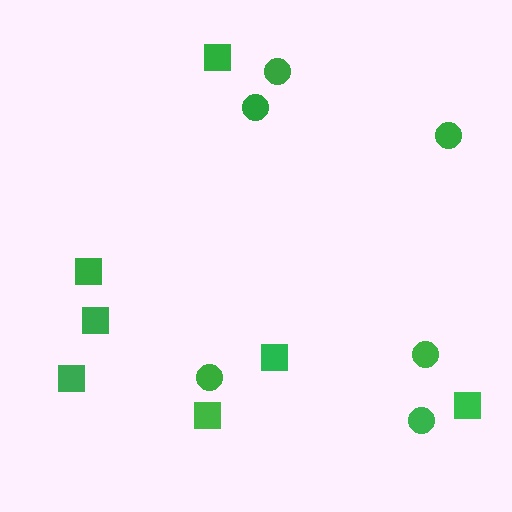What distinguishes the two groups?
There are 2 groups: one group of circles (6) and one group of squares (7).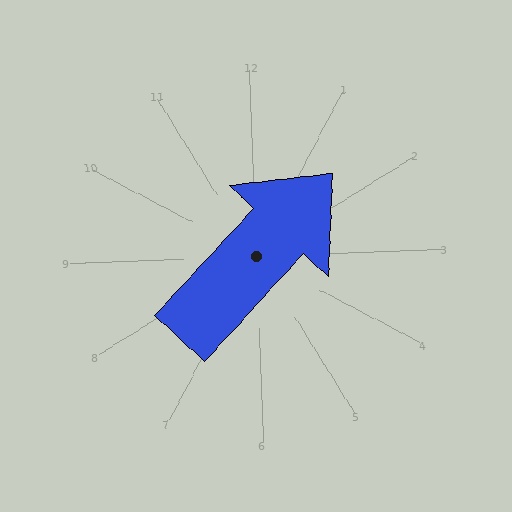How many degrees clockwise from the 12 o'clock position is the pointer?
Approximately 45 degrees.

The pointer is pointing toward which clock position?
Roughly 1 o'clock.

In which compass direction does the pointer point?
Northeast.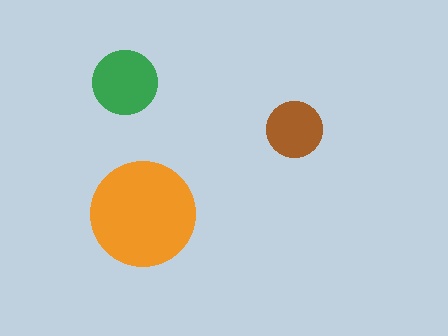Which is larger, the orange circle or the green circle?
The orange one.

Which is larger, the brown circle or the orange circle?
The orange one.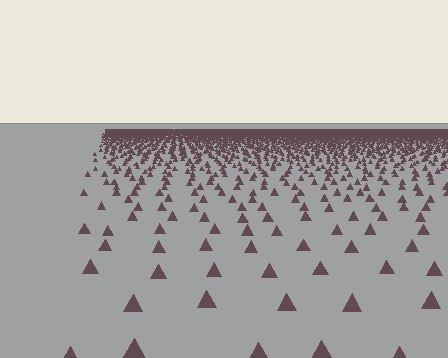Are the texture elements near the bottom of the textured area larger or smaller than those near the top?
Larger. Near the bottom, elements are closer to the viewer and appear at a bigger on-screen size.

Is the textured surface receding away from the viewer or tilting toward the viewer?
The surface is receding away from the viewer. Texture elements get smaller and denser toward the top.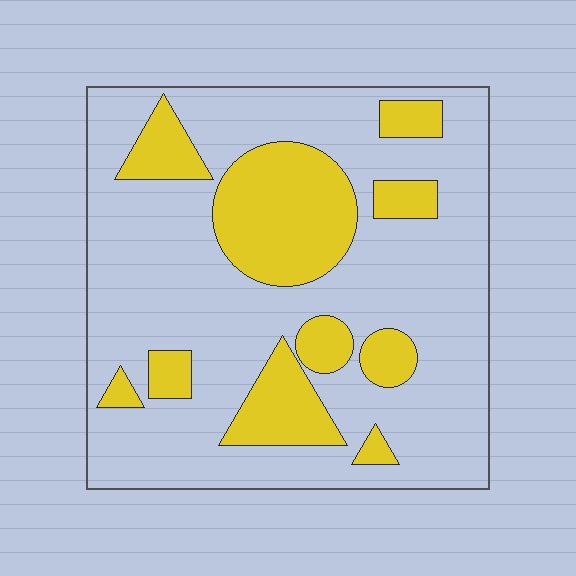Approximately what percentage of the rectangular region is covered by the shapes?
Approximately 25%.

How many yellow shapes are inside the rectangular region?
10.